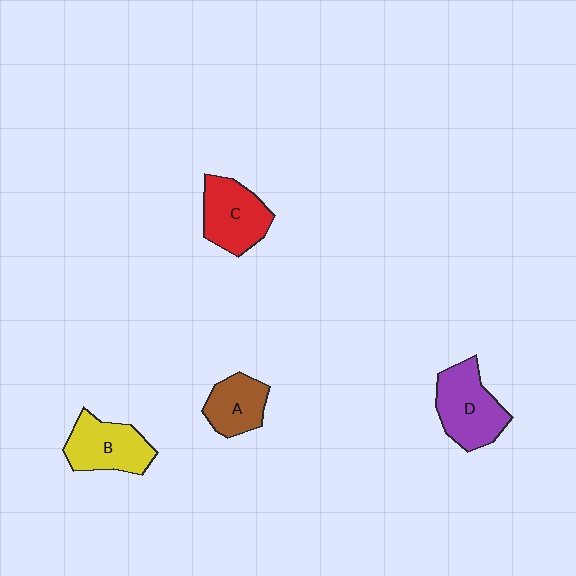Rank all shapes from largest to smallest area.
From largest to smallest: D (purple), C (red), B (yellow), A (brown).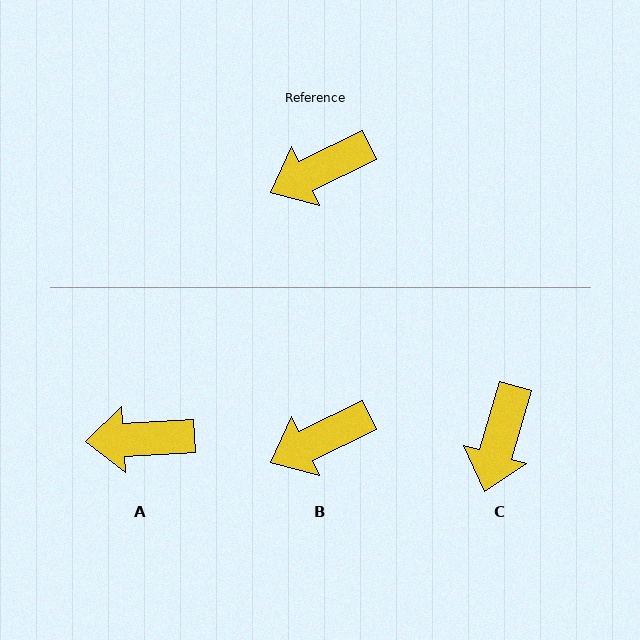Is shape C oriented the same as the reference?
No, it is off by about 48 degrees.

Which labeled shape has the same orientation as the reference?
B.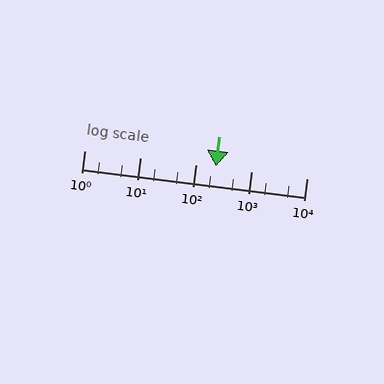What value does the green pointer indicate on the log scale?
The pointer indicates approximately 230.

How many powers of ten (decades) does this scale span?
The scale spans 4 decades, from 1 to 10000.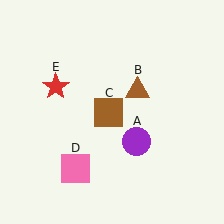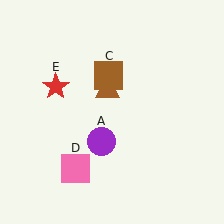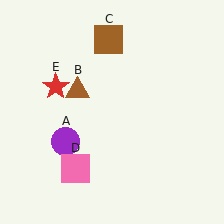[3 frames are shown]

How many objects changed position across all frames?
3 objects changed position: purple circle (object A), brown triangle (object B), brown square (object C).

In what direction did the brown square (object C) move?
The brown square (object C) moved up.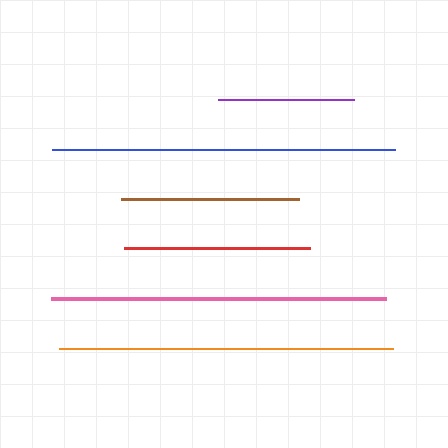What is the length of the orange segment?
The orange segment is approximately 334 pixels long.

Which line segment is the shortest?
The purple line is the shortest at approximately 136 pixels.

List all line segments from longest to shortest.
From longest to shortest: blue, pink, orange, red, brown, purple.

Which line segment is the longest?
The blue line is the longest at approximately 343 pixels.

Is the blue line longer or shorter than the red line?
The blue line is longer than the red line.